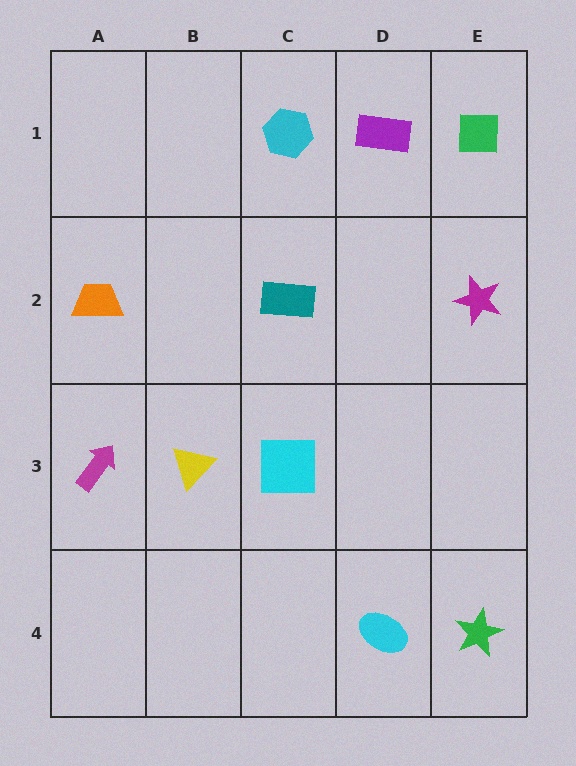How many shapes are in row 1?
3 shapes.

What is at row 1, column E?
A green square.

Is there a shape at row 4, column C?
No, that cell is empty.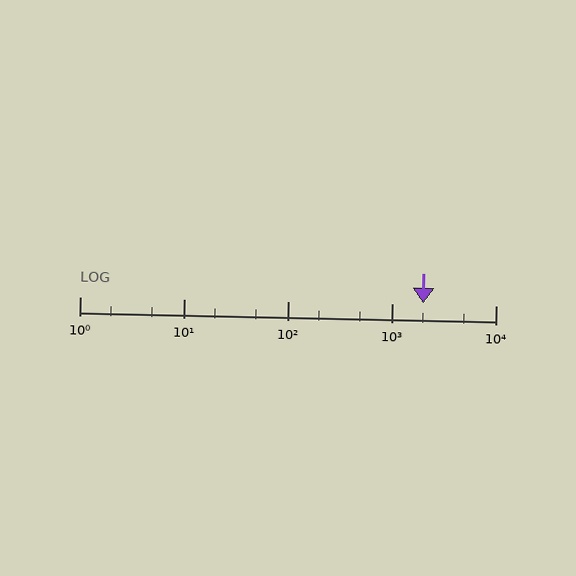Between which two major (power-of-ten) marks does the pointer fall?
The pointer is between 1000 and 10000.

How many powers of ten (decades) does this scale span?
The scale spans 4 decades, from 1 to 10000.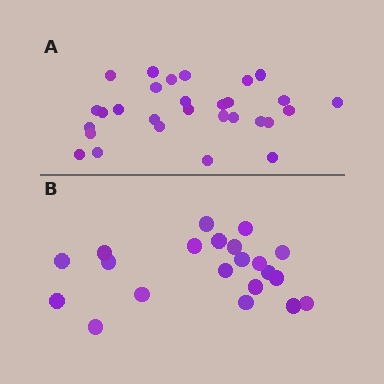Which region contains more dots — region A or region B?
Region A (the top region) has more dots.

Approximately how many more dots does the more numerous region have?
Region A has roughly 8 or so more dots than region B.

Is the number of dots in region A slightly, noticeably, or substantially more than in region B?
Region A has noticeably more, but not dramatically so. The ratio is roughly 1.4 to 1.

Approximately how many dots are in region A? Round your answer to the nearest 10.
About 30 dots. (The exact count is 29, which rounds to 30.)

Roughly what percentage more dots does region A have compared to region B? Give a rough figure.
About 40% more.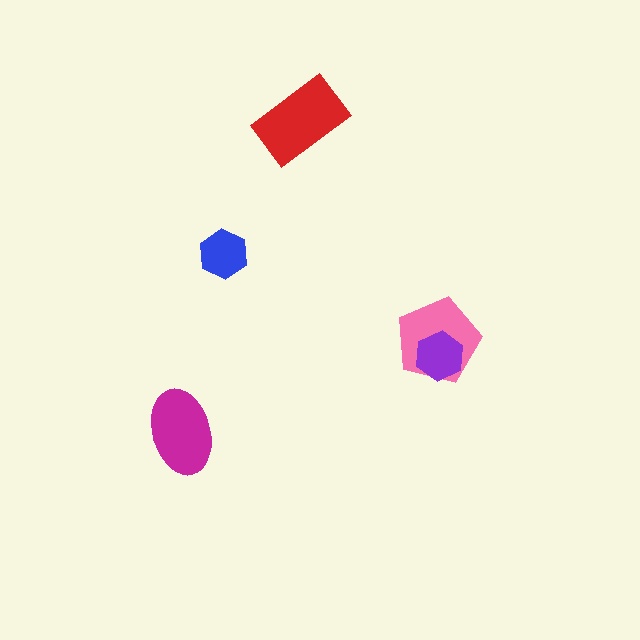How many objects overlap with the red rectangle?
0 objects overlap with the red rectangle.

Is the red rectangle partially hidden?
No, no other shape covers it.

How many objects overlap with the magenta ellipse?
0 objects overlap with the magenta ellipse.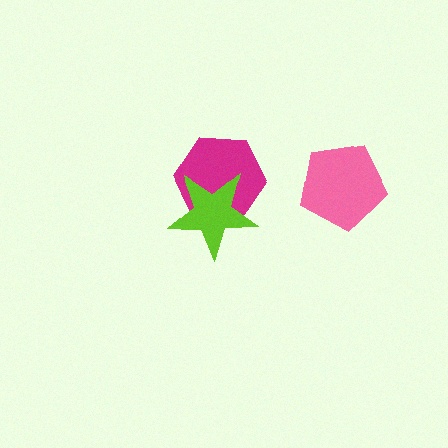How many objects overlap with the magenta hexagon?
1 object overlaps with the magenta hexagon.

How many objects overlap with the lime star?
1 object overlaps with the lime star.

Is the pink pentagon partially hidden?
No, no other shape covers it.